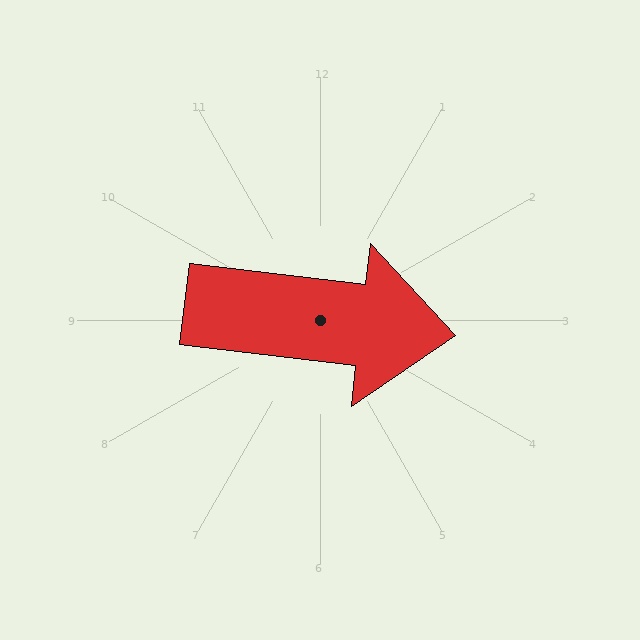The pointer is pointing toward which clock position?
Roughly 3 o'clock.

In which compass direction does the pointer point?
East.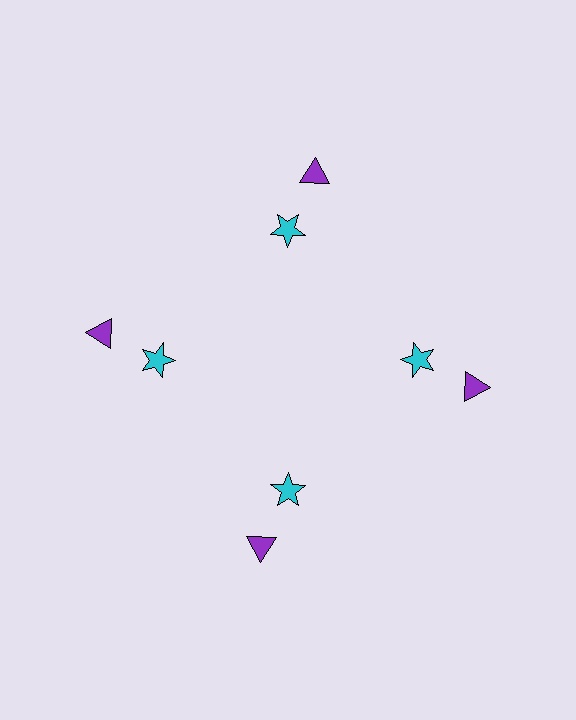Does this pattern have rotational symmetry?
Yes, this pattern has 4-fold rotational symmetry. It looks the same after rotating 90 degrees around the center.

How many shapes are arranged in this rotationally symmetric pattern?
There are 8 shapes, arranged in 4 groups of 2.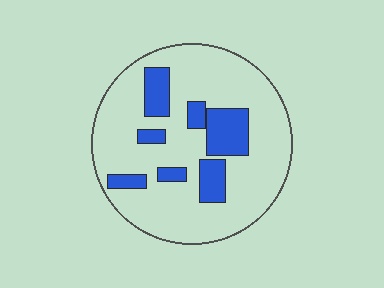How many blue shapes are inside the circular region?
7.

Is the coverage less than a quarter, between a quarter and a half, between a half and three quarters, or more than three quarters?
Less than a quarter.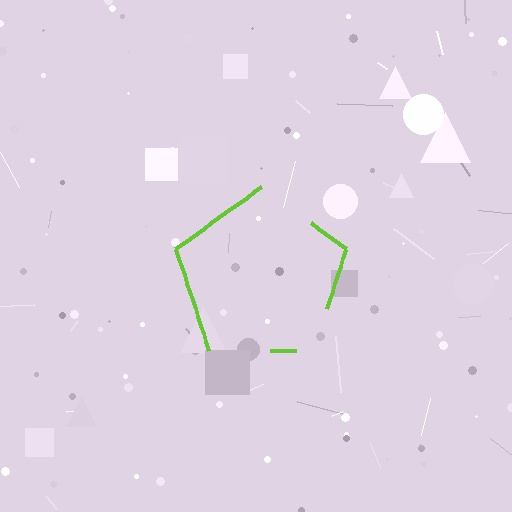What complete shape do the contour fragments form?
The contour fragments form a pentagon.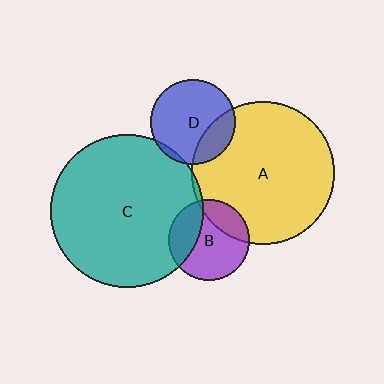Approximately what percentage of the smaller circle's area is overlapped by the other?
Approximately 30%.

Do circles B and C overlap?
Yes.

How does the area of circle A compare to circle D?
Approximately 2.8 times.